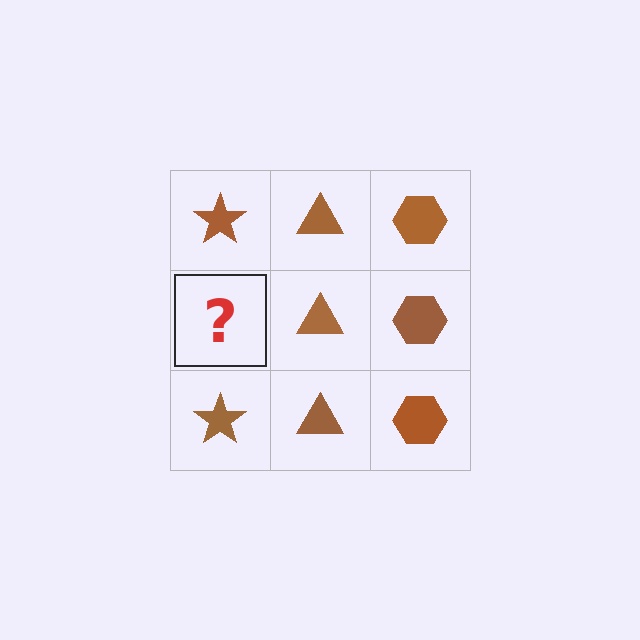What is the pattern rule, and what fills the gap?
The rule is that each column has a consistent shape. The gap should be filled with a brown star.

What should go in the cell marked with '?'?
The missing cell should contain a brown star.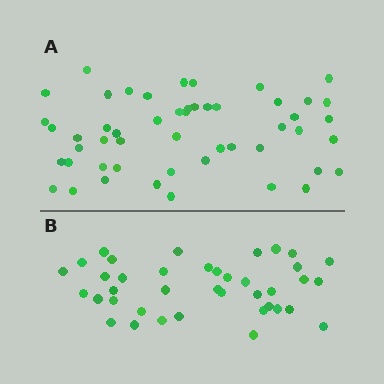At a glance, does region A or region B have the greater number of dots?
Region A (the top region) has more dots.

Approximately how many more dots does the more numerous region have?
Region A has roughly 12 or so more dots than region B.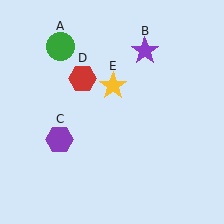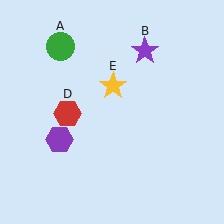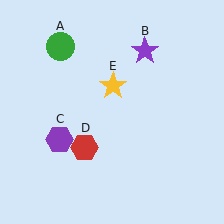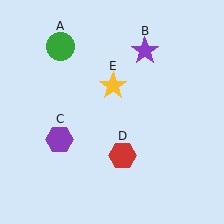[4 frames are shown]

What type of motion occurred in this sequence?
The red hexagon (object D) rotated counterclockwise around the center of the scene.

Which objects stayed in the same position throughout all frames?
Green circle (object A) and purple star (object B) and purple hexagon (object C) and yellow star (object E) remained stationary.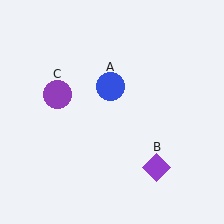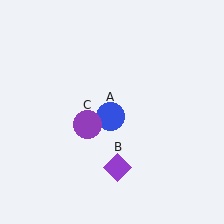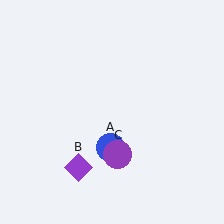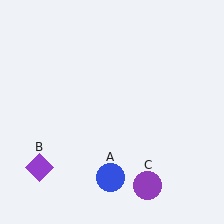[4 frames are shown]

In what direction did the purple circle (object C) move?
The purple circle (object C) moved down and to the right.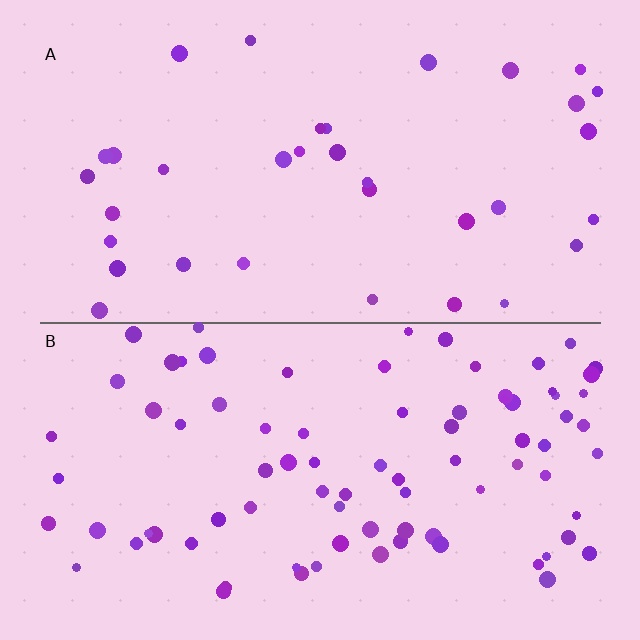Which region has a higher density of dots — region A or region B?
B (the bottom).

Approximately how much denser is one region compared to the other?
Approximately 2.4× — region B over region A.